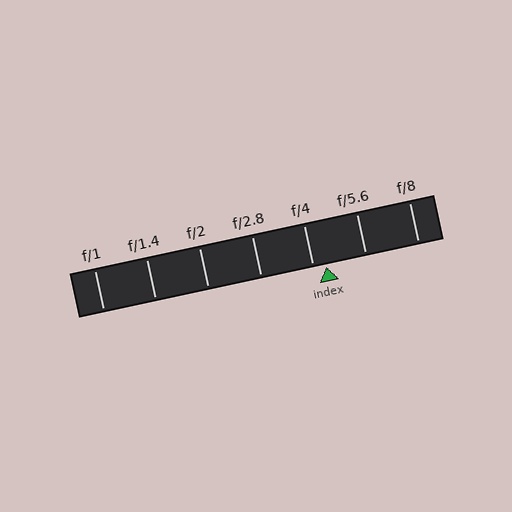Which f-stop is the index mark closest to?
The index mark is closest to f/4.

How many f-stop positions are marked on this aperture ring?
There are 7 f-stop positions marked.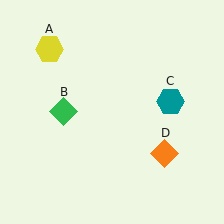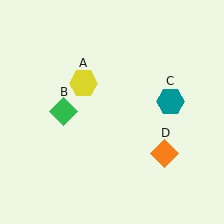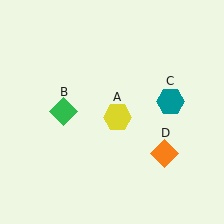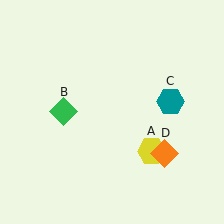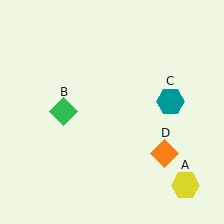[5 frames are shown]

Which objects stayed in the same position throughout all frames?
Green diamond (object B) and teal hexagon (object C) and orange diamond (object D) remained stationary.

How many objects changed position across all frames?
1 object changed position: yellow hexagon (object A).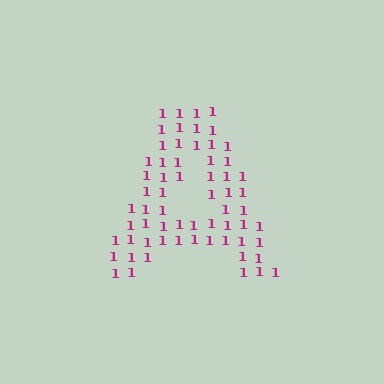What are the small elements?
The small elements are digit 1's.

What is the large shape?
The large shape is the letter A.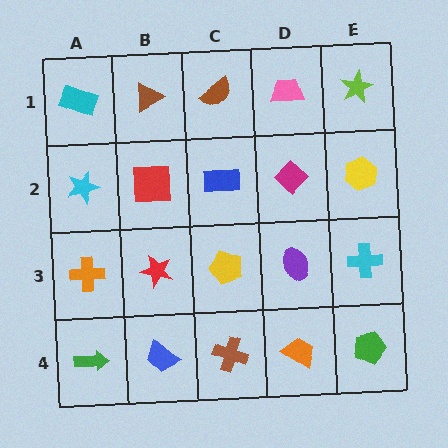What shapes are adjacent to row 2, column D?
A pink trapezoid (row 1, column D), a purple ellipse (row 3, column D), a blue rectangle (row 2, column C), a yellow hexagon (row 2, column E).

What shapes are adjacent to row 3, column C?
A blue rectangle (row 2, column C), a brown cross (row 4, column C), a red star (row 3, column B), a purple ellipse (row 3, column D).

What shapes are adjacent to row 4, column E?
A cyan cross (row 3, column E), an orange trapezoid (row 4, column D).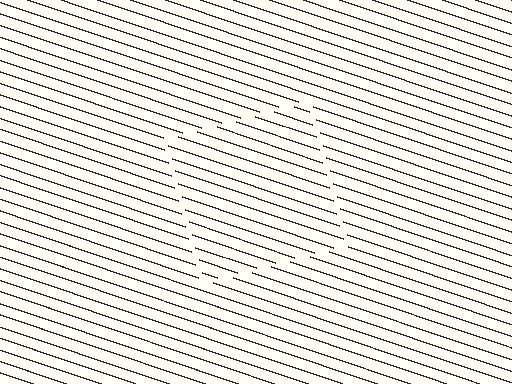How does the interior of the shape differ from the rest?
The interior of the shape contains the same grating, shifted by half a period — the contour is defined by the phase discontinuity where line-ends from the inner and outer gratings abut.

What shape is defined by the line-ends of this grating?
An illusory square. The interior of the shape contains the same grating, shifted by half a period — the contour is defined by the phase discontinuity where line-ends from the inner and outer gratings abut.